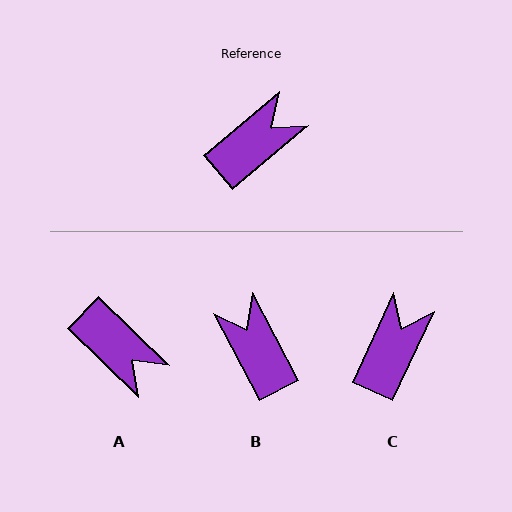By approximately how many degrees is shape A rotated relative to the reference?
Approximately 84 degrees clockwise.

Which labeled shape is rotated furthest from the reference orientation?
A, about 84 degrees away.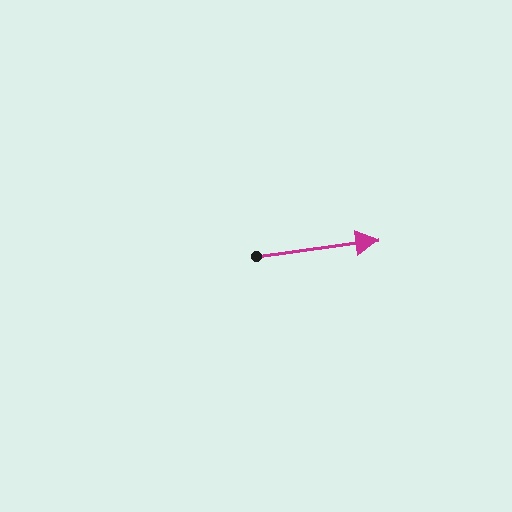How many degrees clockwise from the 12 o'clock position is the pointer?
Approximately 83 degrees.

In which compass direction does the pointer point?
East.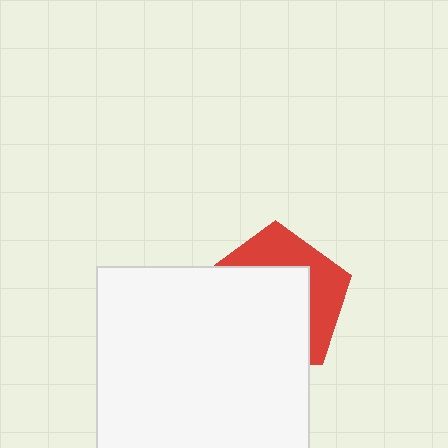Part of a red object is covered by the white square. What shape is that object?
It is a pentagon.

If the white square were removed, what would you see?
You would see the complete red pentagon.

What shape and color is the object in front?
The object in front is a white square.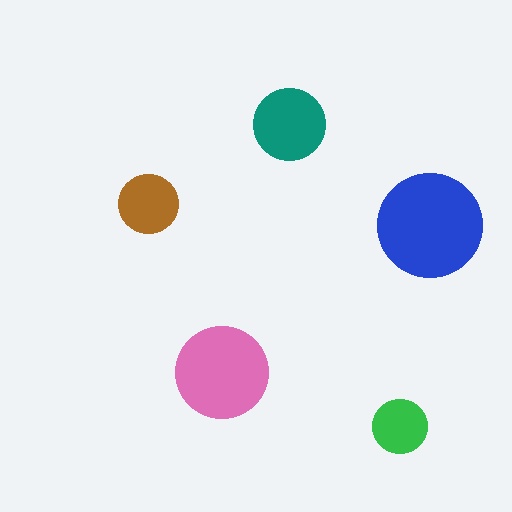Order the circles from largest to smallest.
the blue one, the pink one, the teal one, the brown one, the green one.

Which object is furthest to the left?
The brown circle is leftmost.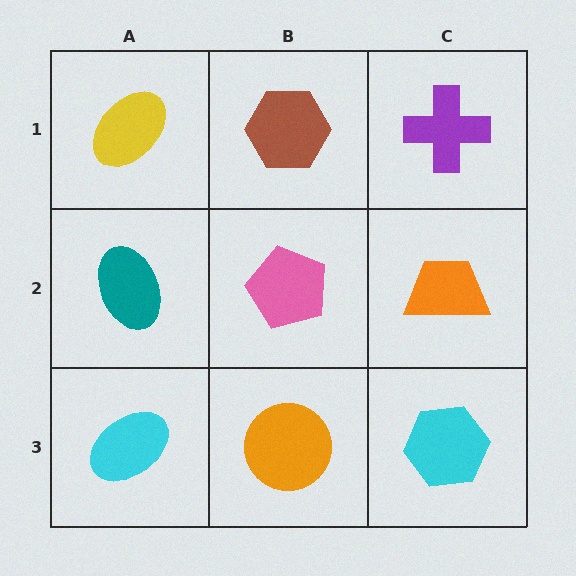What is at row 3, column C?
A cyan hexagon.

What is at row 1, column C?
A purple cross.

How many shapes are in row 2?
3 shapes.